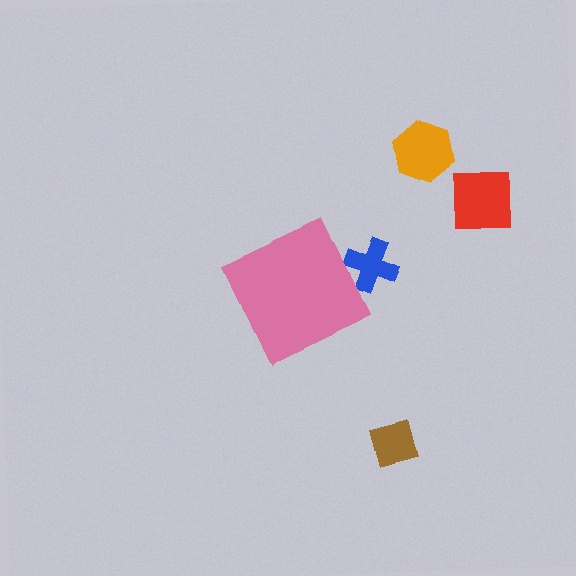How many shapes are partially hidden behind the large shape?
1 shape is partially hidden.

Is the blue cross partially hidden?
Yes, the blue cross is partially hidden behind the pink diamond.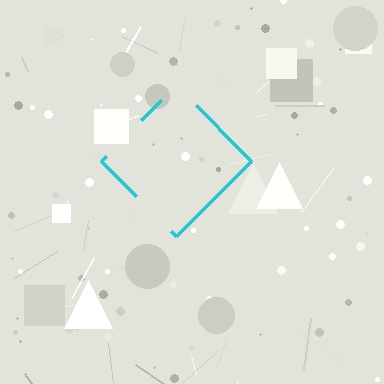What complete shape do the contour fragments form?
The contour fragments form a diamond.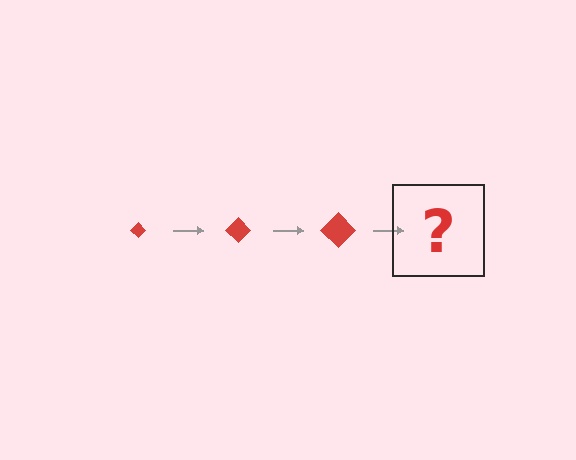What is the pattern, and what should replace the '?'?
The pattern is that the diamond gets progressively larger each step. The '?' should be a red diamond, larger than the previous one.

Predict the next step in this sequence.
The next step is a red diamond, larger than the previous one.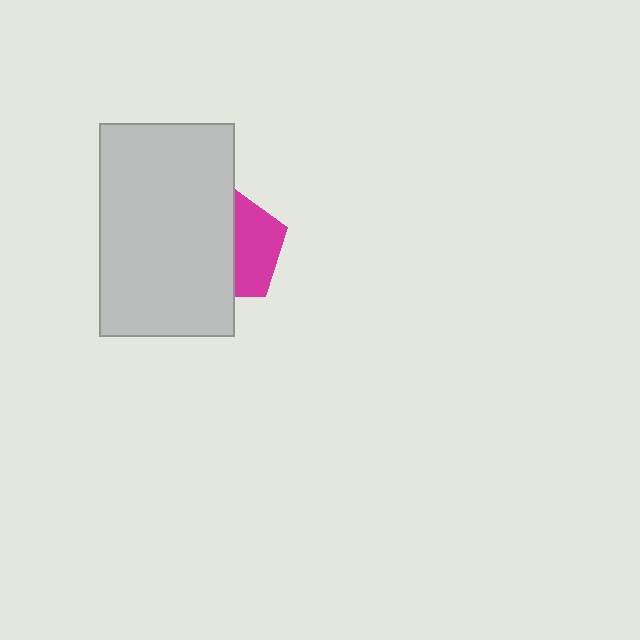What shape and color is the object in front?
The object in front is a light gray rectangle.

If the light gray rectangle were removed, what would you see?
You would see the complete magenta pentagon.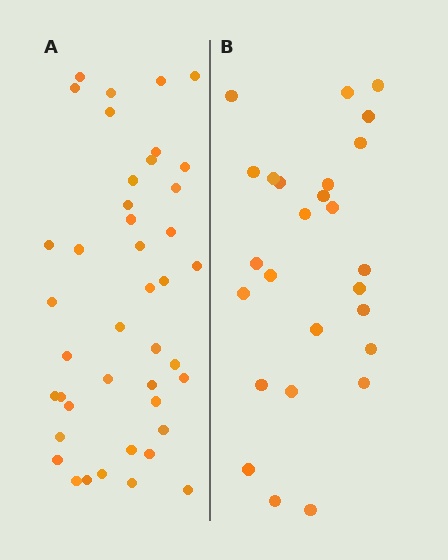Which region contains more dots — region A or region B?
Region A (the left region) has more dots.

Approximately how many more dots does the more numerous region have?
Region A has approximately 15 more dots than region B.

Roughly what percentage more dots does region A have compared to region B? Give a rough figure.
About 60% more.